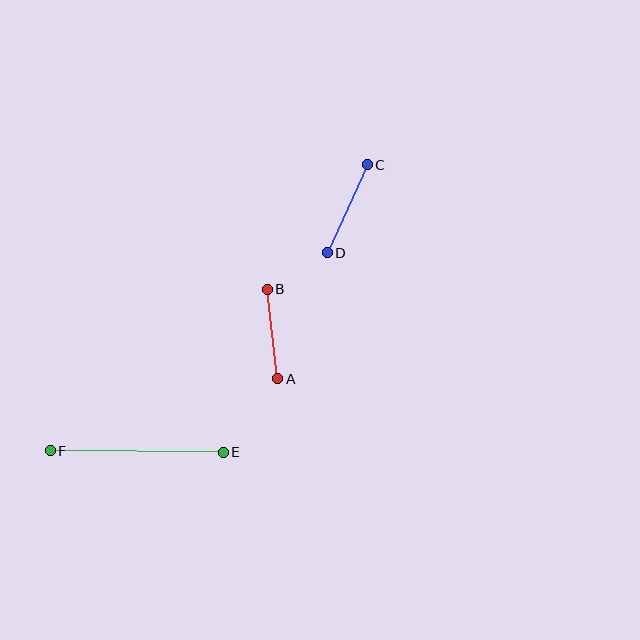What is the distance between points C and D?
The distance is approximately 97 pixels.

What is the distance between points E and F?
The distance is approximately 173 pixels.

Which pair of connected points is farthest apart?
Points E and F are farthest apart.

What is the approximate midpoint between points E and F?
The midpoint is at approximately (137, 451) pixels.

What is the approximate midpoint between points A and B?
The midpoint is at approximately (272, 334) pixels.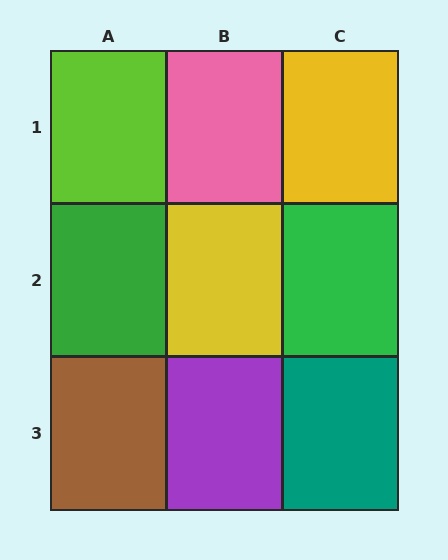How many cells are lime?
1 cell is lime.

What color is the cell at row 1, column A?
Lime.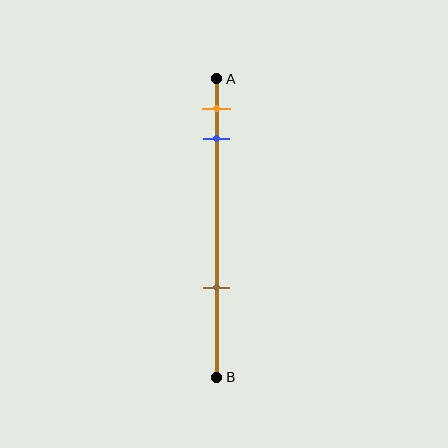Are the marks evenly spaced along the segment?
No, the marks are not evenly spaced.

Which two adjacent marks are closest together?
The orange and blue marks are the closest adjacent pair.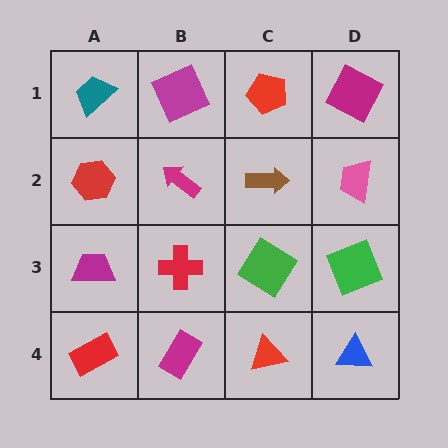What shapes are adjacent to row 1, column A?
A red hexagon (row 2, column A), a magenta square (row 1, column B).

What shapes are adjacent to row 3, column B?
A magenta arrow (row 2, column B), a magenta rectangle (row 4, column B), a magenta trapezoid (row 3, column A), a green diamond (row 3, column C).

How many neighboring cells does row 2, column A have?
3.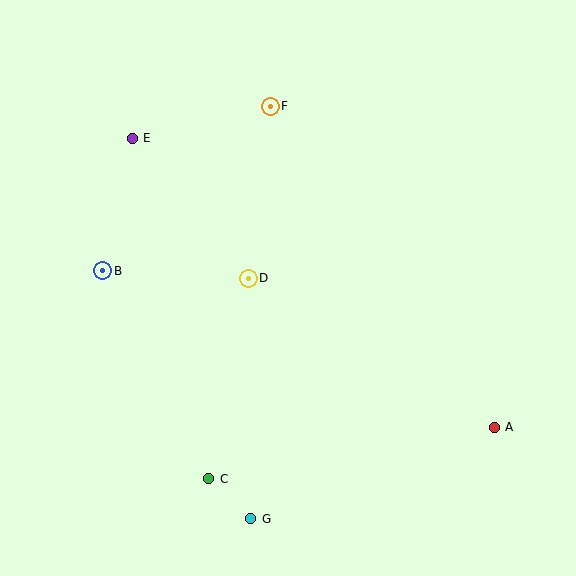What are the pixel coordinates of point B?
Point B is at (103, 271).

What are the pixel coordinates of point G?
Point G is at (251, 519).